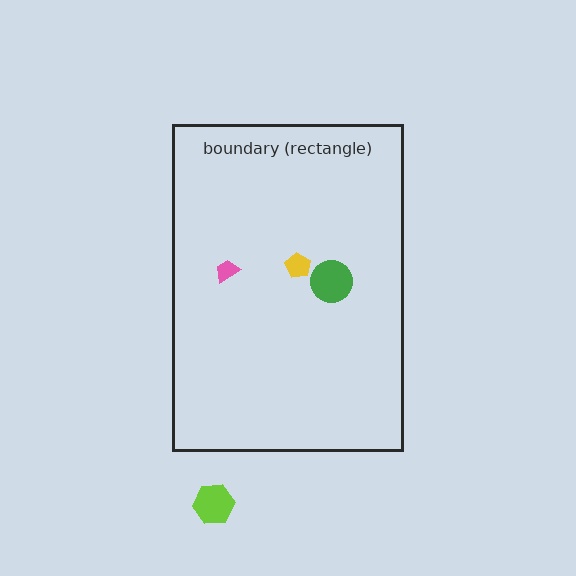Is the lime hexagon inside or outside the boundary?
Outside.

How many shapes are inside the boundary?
3 inside, 1 outside.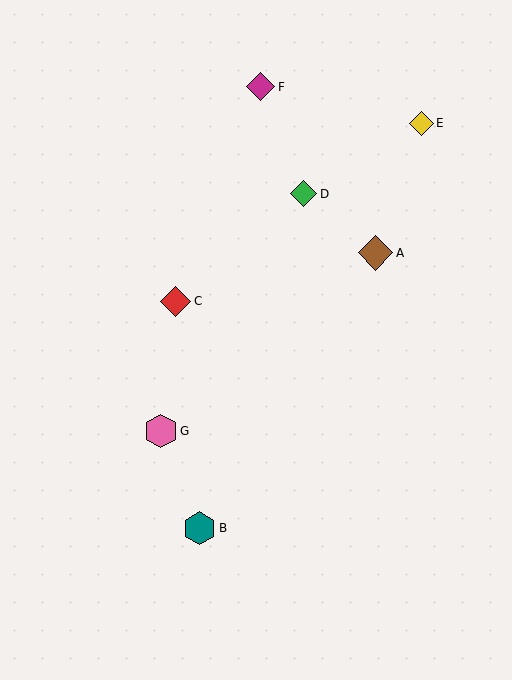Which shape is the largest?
The brown diamond (labeled A) is the largest.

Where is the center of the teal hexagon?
The center of the teal hexagon is at (199, 528).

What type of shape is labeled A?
Shape A is a brown diamond.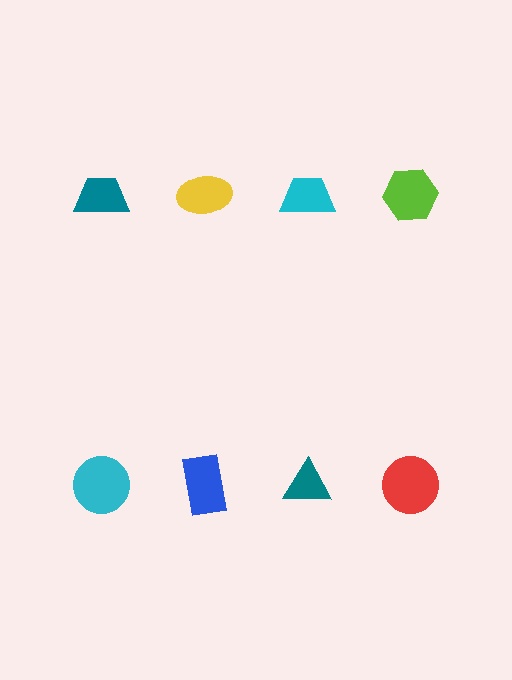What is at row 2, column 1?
A cyan circle.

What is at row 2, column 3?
A teal triangle.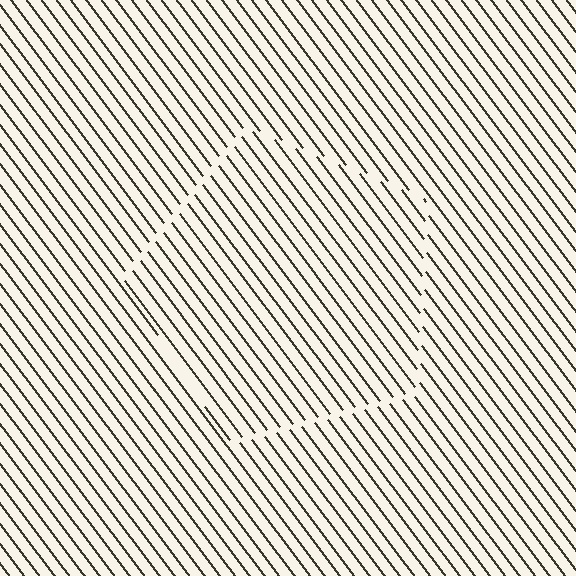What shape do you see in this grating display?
An illusory pentagon. The interior of the shape contains the same grating, shifted by half a period — the contour is defined by the phase discontinuity where line-ends from the inner and outer gratings abut.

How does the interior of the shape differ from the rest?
The interior of the shape contains the same grating, shifted by half a period — the contour is defined by the phase discontinuity where line-ends from the inner and outer gratings abut.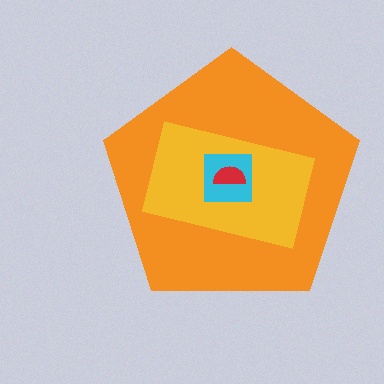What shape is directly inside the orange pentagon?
The yellow rectangle.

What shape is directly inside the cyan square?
The red semicircle.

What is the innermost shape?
The red semicircle.